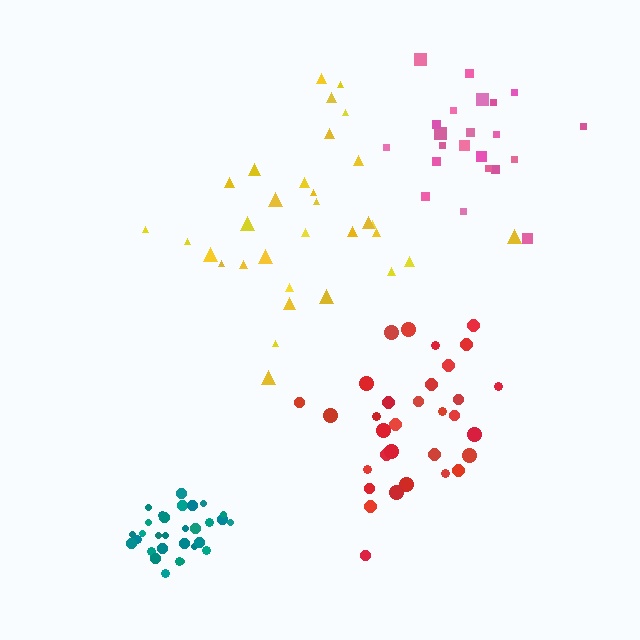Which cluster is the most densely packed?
Teal.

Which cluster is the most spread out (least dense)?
Yellow.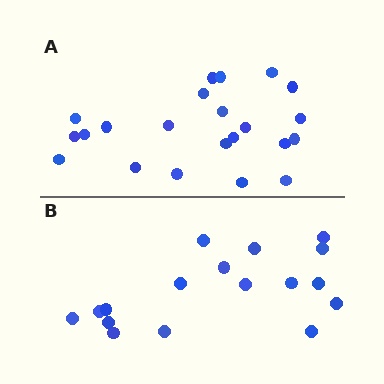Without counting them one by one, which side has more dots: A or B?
Region A (the top region) has more dots.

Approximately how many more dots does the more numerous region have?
Region A has about 5 more dots than region B.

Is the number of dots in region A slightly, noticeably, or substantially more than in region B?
Region A has noticeably more, but not dramatically so. The ratio is roughly 1.3 to 1.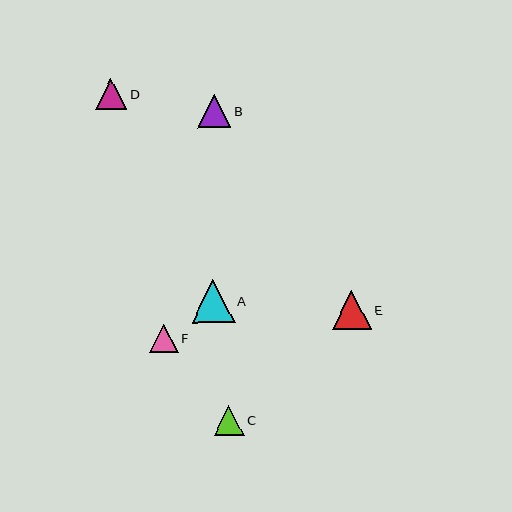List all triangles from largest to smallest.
From largest to smallest: A, E, B, D, C, F.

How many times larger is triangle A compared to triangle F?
Triangle A is approximately 1.5 times the size of triangle F.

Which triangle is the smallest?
Triangle F is the smallest with a size of approximately 29 pixels.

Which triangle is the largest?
Triangle A is the largest with a size of approximately 43 pixels.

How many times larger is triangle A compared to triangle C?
Triangle A is approximately 1.4 times the size of triangle C.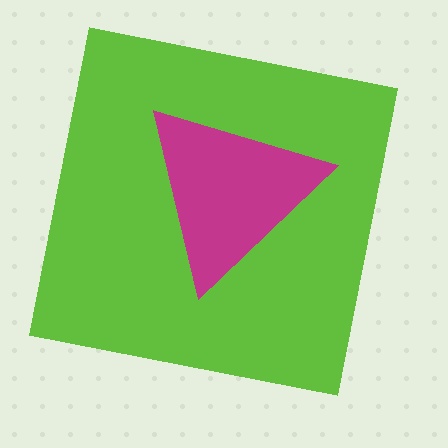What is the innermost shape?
The magenta triangle.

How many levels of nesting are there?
2.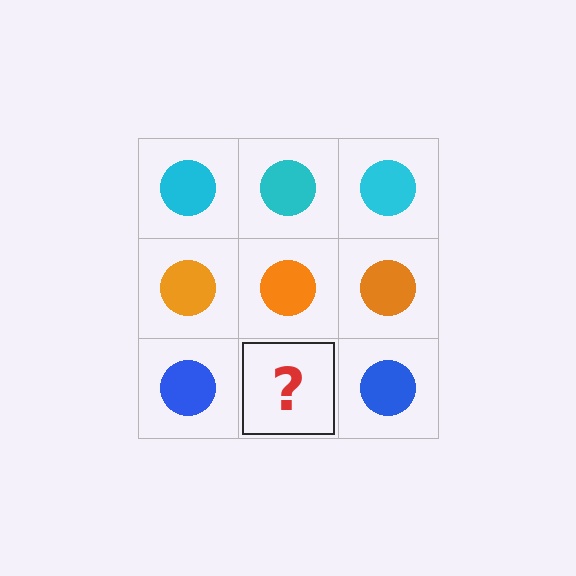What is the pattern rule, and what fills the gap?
The rule is that each row has a consistent color. The gap should be filled with a blue circle.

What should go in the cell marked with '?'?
The missing cell should contain a blue circle.